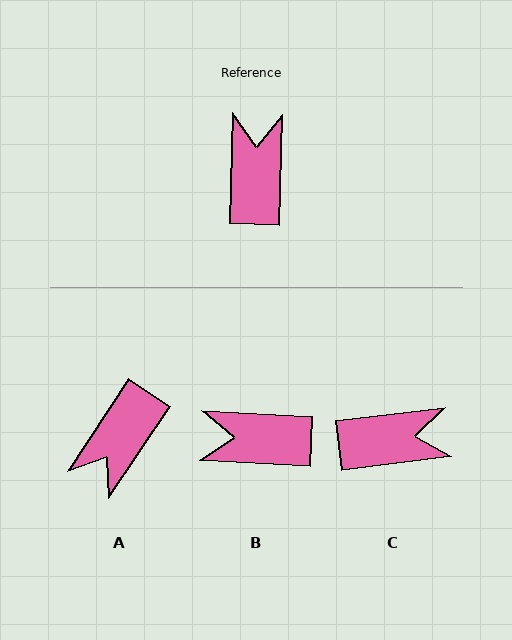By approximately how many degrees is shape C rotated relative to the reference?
Approximately 81 degrees clockwise.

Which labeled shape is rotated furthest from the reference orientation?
A, about 148 degrees away.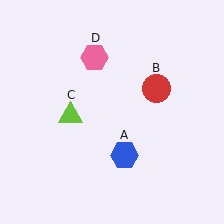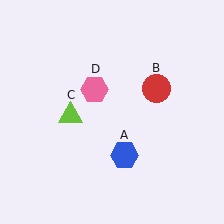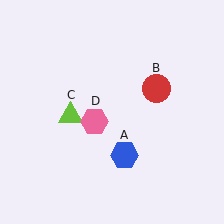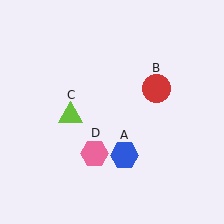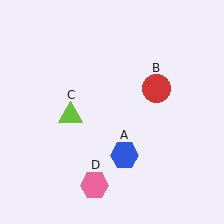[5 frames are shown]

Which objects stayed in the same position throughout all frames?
Blue hexagon (object A) and red circle (object B) and lime triangle (object C) remained stationary.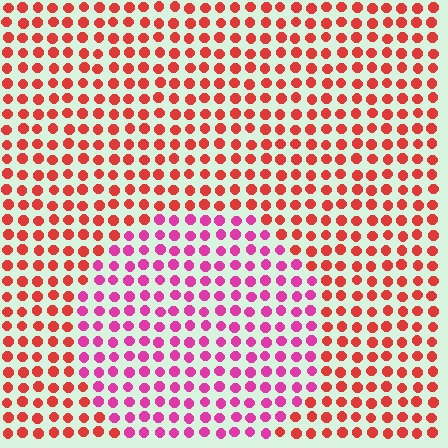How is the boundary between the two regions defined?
The boundary is defined purely by a slight shift in hue (about 41 degrees). Spacing, size, and orientation are identical on both sides.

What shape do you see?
I see a circle.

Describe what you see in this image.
The image is filled with small red elements in a uniform arrangement. A circle-shaped region is visible where the elements are tinted to a slightly different hue, forming a subtle color boundary.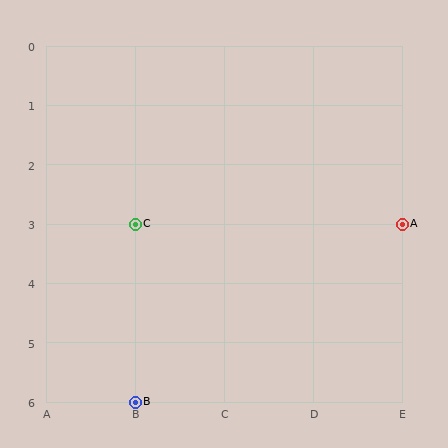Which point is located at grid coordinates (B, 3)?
Point C is at (B, 3).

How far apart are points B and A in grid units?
Points B and A are 3 columns and 3 rows apart (about 4.2 grid units diagonally).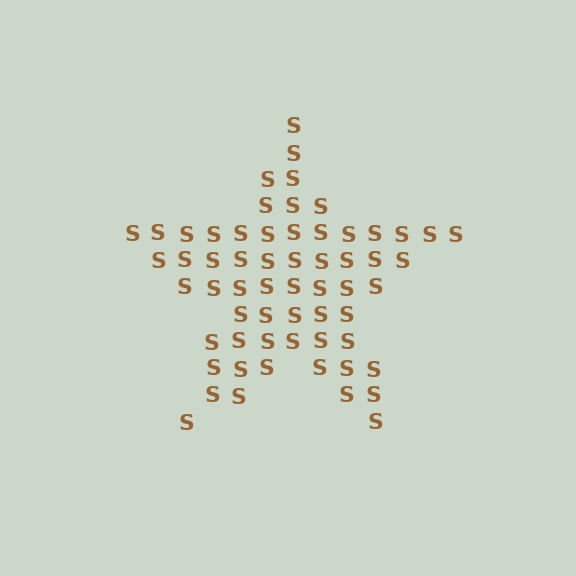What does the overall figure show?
The overall figure shows a star.